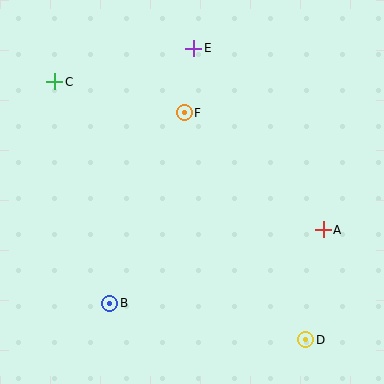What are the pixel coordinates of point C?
Point C is at (55, 82).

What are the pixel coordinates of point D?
Point D is at (306, 340).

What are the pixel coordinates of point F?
Point F is at (184, 113).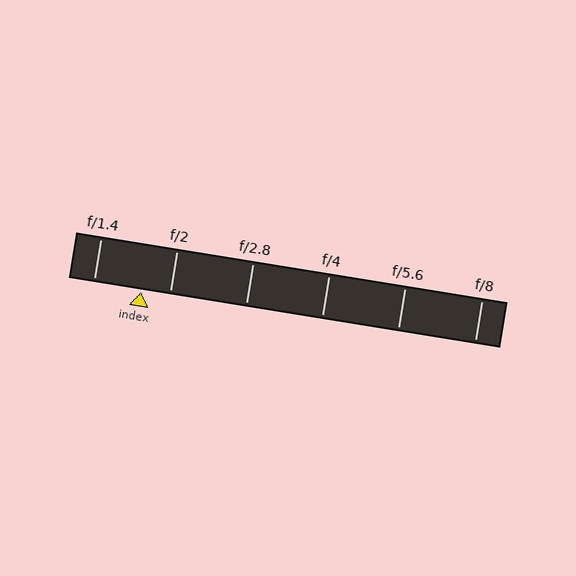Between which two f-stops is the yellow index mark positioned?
The index mark is between f/1.4 and f/2.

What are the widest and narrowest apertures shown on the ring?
The widest aperture shown is f/1.4 and the narrowest is f/8.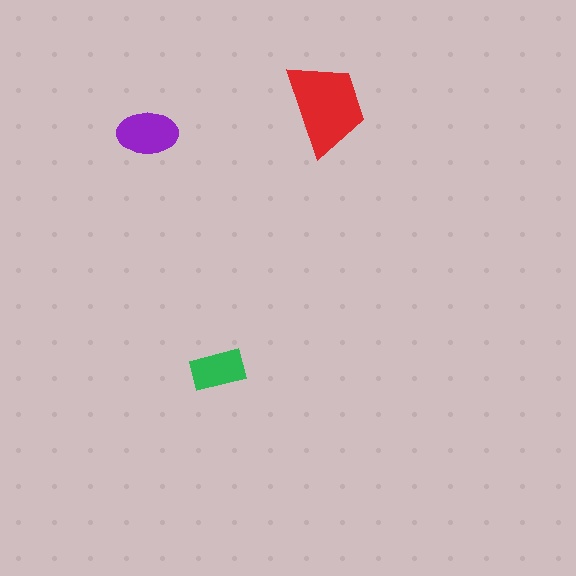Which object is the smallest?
The green rectangle.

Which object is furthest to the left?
The purple ellipse is leftmost.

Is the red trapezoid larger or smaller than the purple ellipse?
Larger.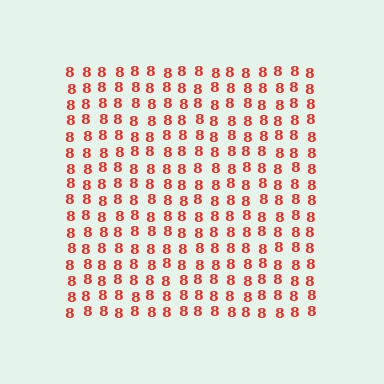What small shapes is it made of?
It is made of small digit 8's.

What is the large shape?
The large shape is a square.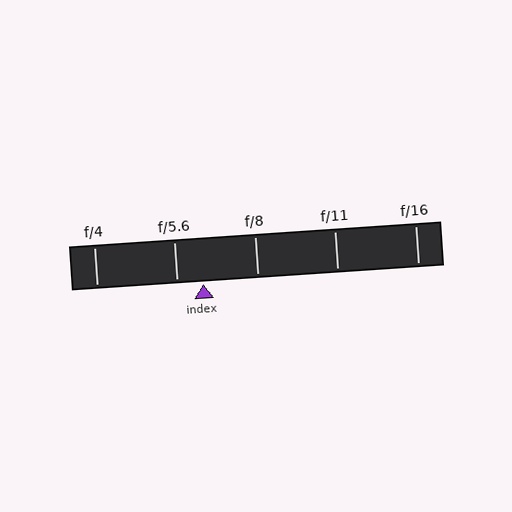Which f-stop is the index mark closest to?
The index mark is closest to f/5.6.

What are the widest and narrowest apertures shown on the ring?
The widest aperture shown is f/4 and the narrowest is f/16.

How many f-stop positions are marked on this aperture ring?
There are 5 f-stop positions marked.